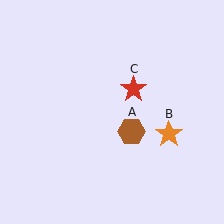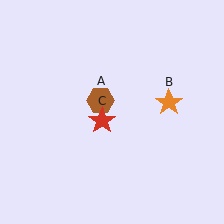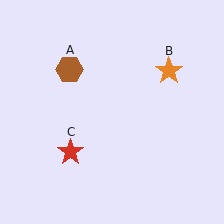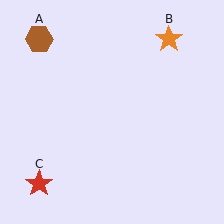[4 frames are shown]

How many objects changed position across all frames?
3 objects changed position: brown hexagon (object A), orange star (object B), red star (object C).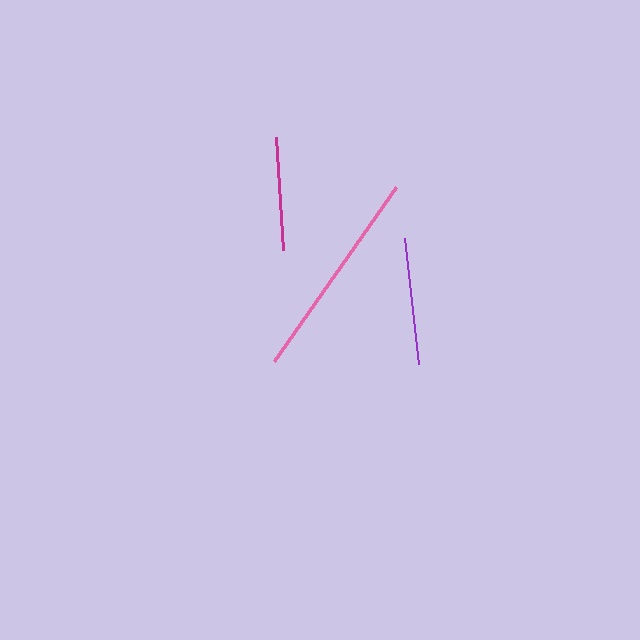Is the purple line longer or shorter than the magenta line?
The purple line is longer than the magenta line.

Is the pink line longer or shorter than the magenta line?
The pink line is longer than the magenta line.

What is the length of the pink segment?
The pink segment is approximately 212 pixels long.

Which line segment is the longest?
The pink line is the longest at approximately 212 pixels.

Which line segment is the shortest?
The magenta line is the shortest at approximately 114 pixels.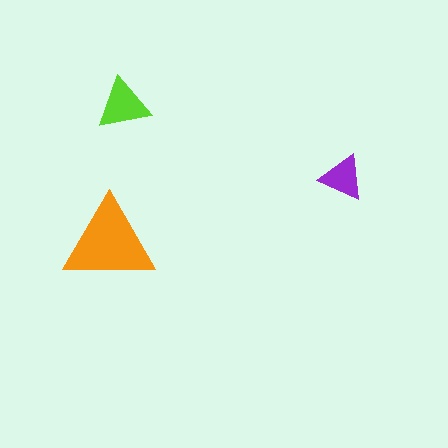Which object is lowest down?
The orange triangle is bottommost.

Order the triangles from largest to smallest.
the orange one, the lime one, the purple one.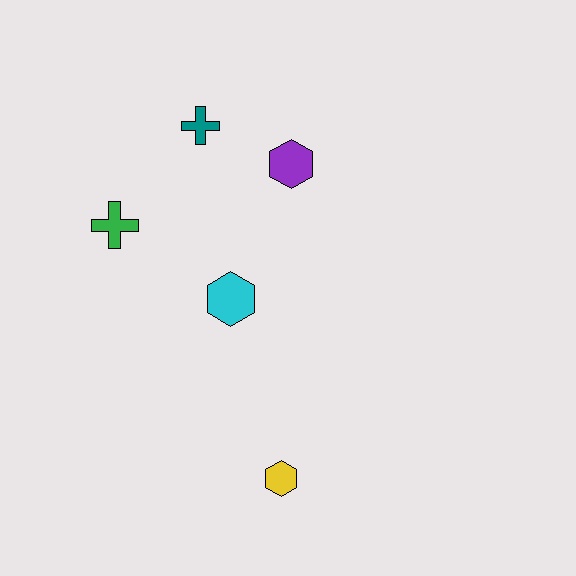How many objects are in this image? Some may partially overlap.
There are 5 objects.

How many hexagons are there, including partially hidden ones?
There are 3 hexagons.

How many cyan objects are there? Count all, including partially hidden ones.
There is 1 cyan object.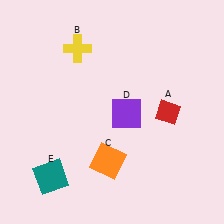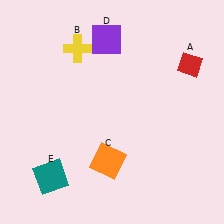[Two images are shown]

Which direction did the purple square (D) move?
The purple square (D) moved up.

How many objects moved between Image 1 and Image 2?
2 objects moved between the two images.